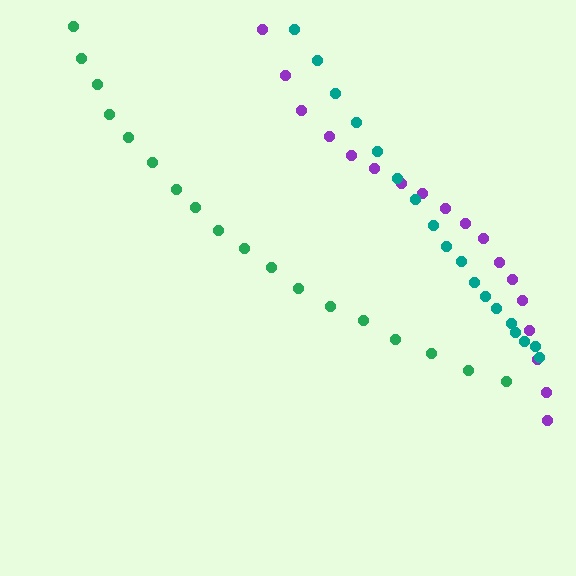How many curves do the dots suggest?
There are 3 distinct paths.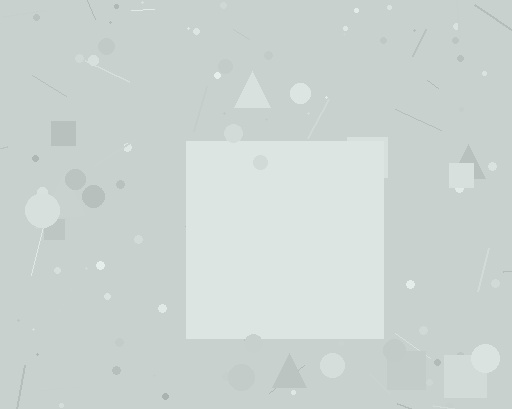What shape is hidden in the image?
A square is hidden in the image.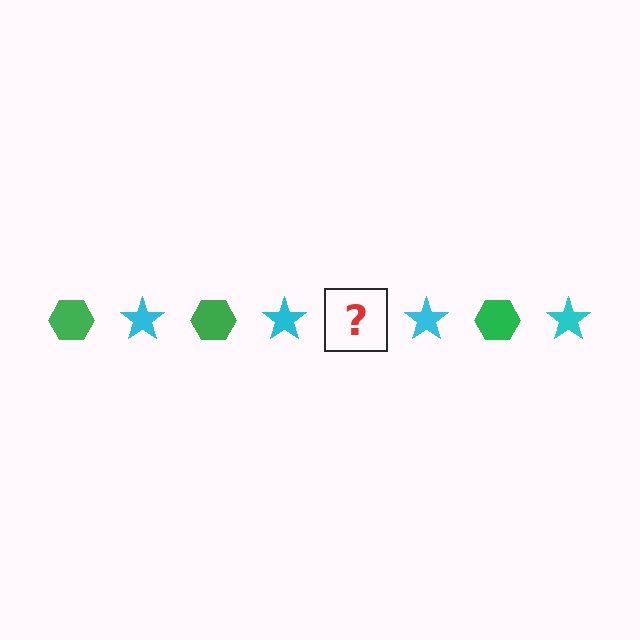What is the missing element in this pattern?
The missing element is a green hexagon.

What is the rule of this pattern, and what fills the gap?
The rule is that the pattern alternates between green hexagon and cyan star. The gap should be filled with a green hexagon.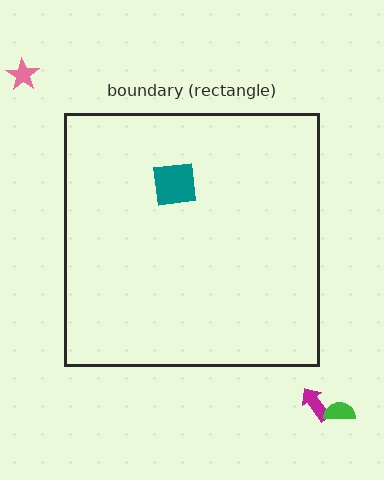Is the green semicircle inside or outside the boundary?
Outside.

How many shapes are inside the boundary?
1 inside, 3 outside.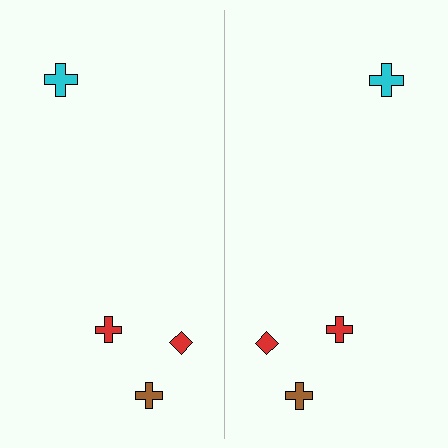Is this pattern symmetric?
Yes, this pattern has bilateral (reflection) symmetry.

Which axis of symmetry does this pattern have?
The pattern has a vertical axis of symmetry running through the center of the image.